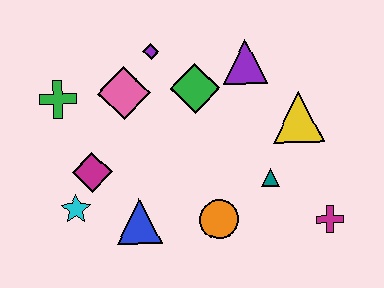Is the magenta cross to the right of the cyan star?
Yes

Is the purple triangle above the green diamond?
Yes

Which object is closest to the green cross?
The pink diamond is closest to the green cross.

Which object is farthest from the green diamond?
The magenta cross is farthest from the green diamond.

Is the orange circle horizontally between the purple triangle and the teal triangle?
No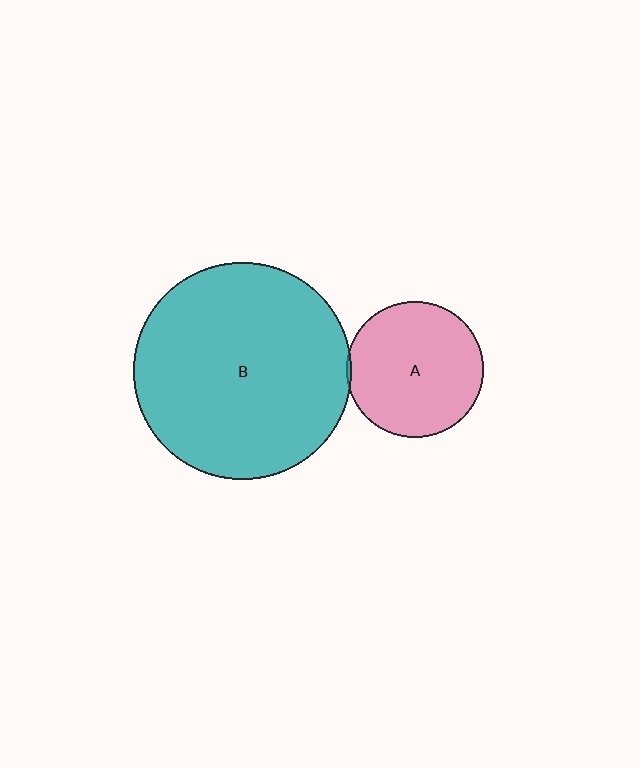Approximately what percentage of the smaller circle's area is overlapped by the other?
Approximately 5%.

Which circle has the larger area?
Circle B (teal).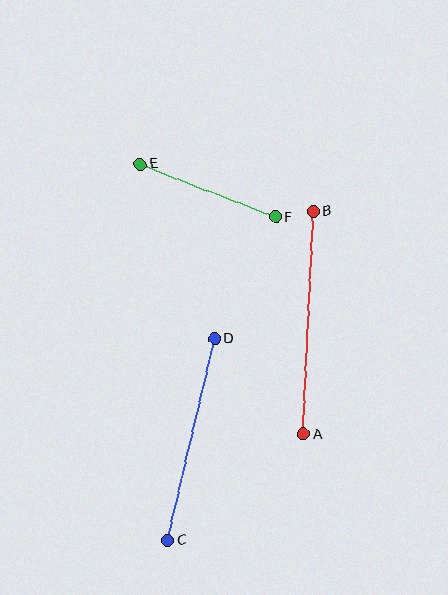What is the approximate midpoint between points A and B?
The midpoint is at approximately (308, 323) pixels.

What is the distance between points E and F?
The distance is approximately 145 pixels.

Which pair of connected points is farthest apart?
Points A and B are farthest apart.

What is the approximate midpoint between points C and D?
The midpoint is at approximately (191, 439) pixels.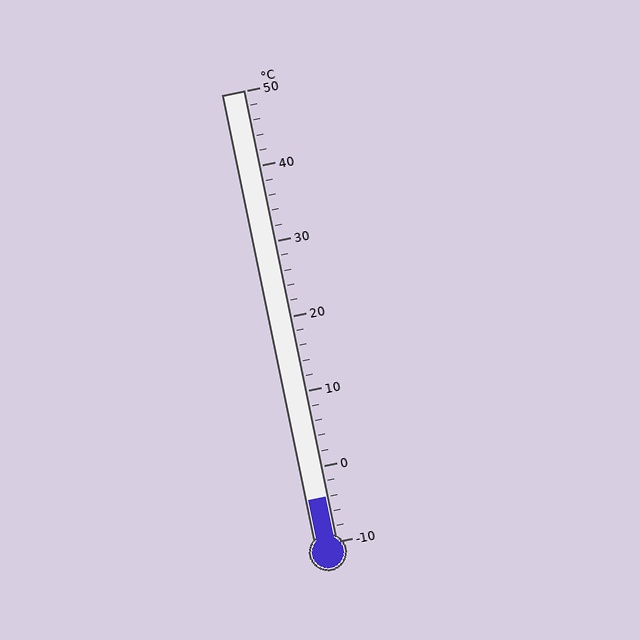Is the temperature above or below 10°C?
The temperature is below 10°C.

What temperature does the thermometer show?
The thermometer shows approximately -4°C.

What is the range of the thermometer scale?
The thermometer scale ranges from -10°C to 50°C.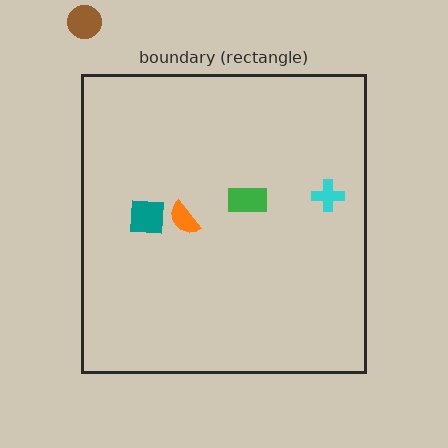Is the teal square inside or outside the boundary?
Inside.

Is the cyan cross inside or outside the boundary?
Inside.